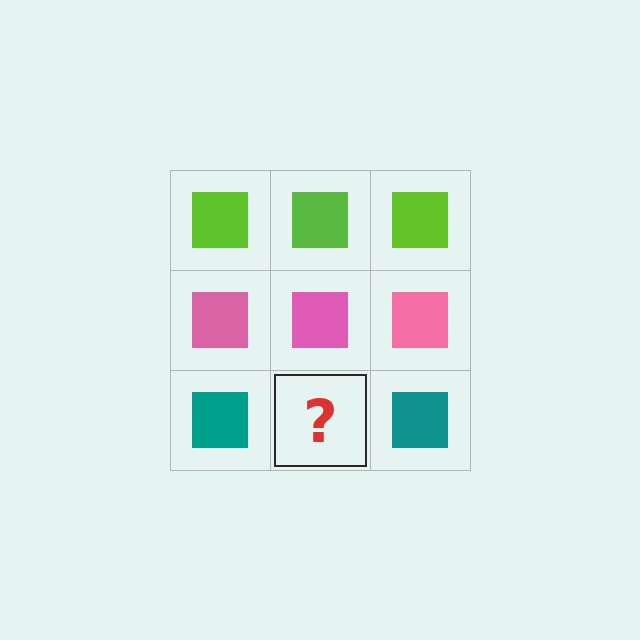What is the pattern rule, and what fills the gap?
The rule is that each row has a consistent color. The gap should be filled with a teal square.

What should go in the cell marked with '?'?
The missing cell should contain a teal square.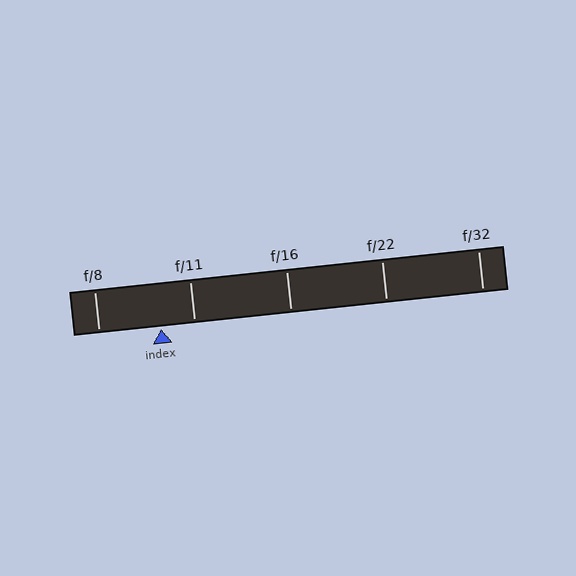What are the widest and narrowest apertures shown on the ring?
The widest aperture shown is f/8 and the narrowest is f/32.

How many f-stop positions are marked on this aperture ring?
There are 5 f-stop positions marked.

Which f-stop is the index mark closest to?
The index mark is closest to f/11.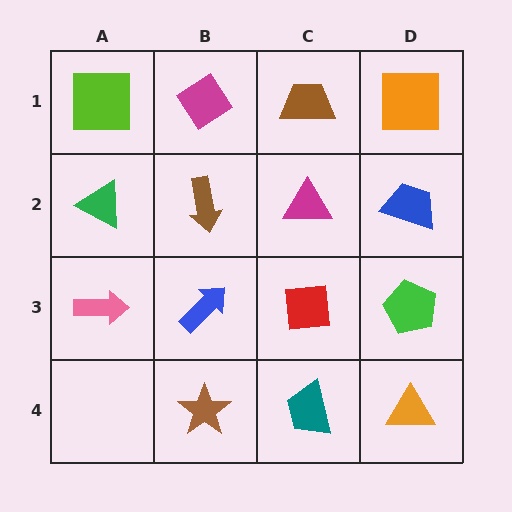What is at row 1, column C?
A brown trapezoid.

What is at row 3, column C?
A red square.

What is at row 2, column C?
A magenta triangle.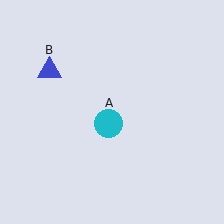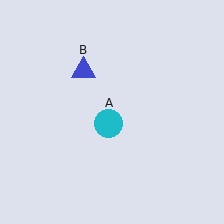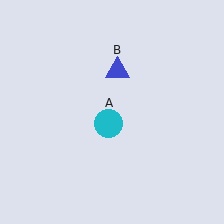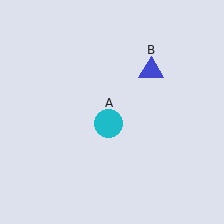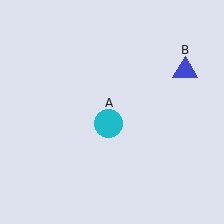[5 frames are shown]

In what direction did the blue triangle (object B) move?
The blue triangle (object B) moved right.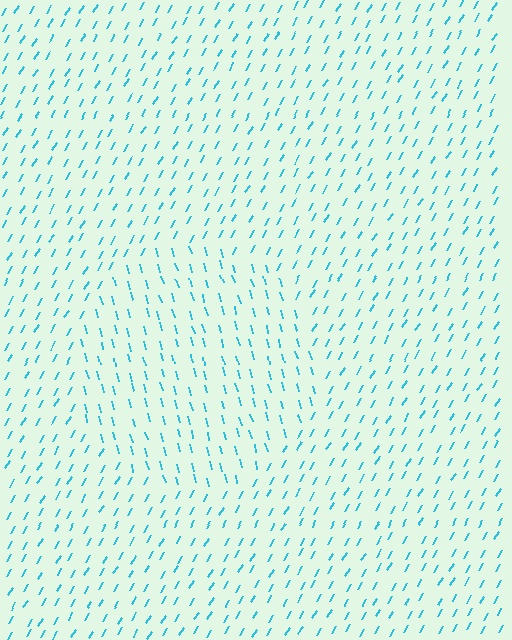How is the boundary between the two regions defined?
The boundary is defined purely by a change in line orientation (approximately 45 degrees difference). All lines are the same color and thickness.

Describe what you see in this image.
The image is filled with small cyan line segments. A circle region in the image has lines oriented differently from the surrounding lines, creating a visible texture boundary.